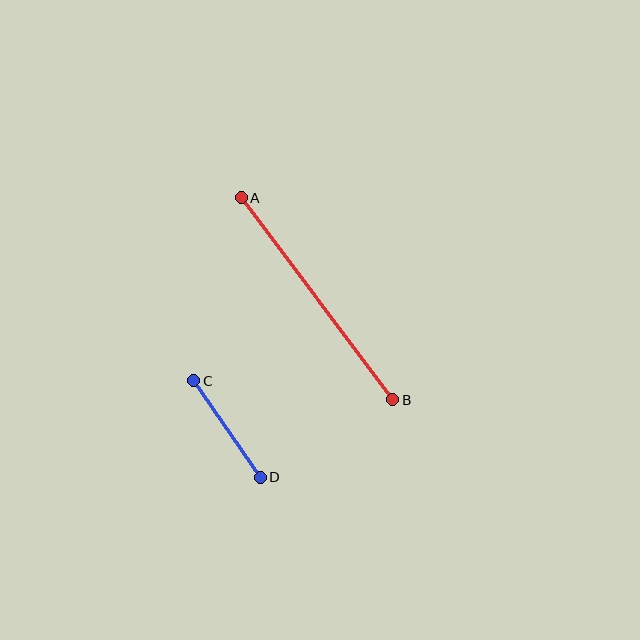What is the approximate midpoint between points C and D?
The midpoint is at approximately (227, 429) pixels.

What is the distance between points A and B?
The distance is approximately 252 pixels.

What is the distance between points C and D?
The distance is approximately 117 pixels.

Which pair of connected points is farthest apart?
Points A and B are farthest apart.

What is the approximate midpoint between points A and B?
The midpoint is at approximately (317, 299) pixels.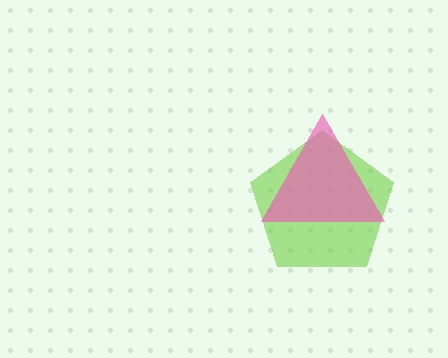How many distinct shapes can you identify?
There are 2 distinct shapes: a lime pentagon, a pink triangle.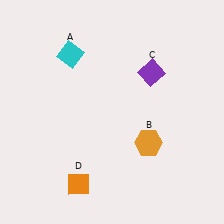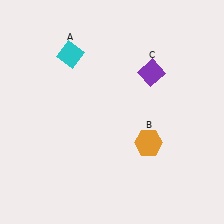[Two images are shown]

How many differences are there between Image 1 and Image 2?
There is 1 difference between the two images.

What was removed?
The orange diamond (D) was removed in Image 2.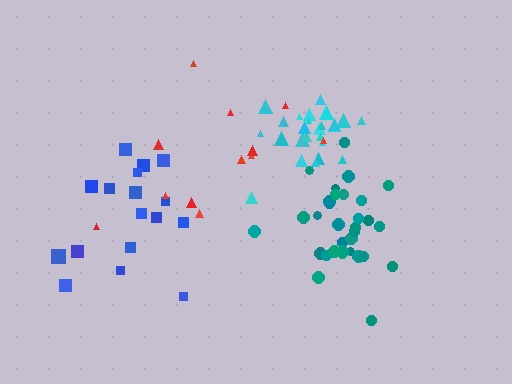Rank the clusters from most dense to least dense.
cyan, teal, blue, red.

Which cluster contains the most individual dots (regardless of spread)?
Teal (33).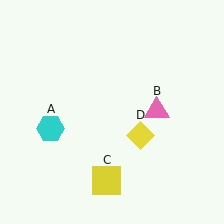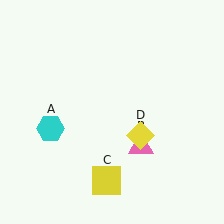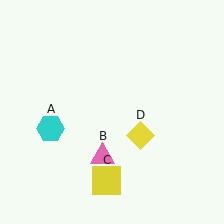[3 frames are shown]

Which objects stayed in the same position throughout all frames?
Cyan hexagon (object A) and yellow square (object C) and yellow diamond (object D) remained stationary.